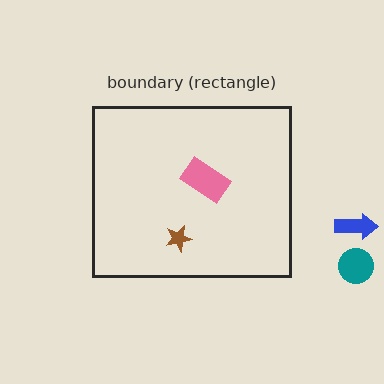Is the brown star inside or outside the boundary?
Inside.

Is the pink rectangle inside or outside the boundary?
Inside.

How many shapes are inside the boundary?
2 inside, 2 outside.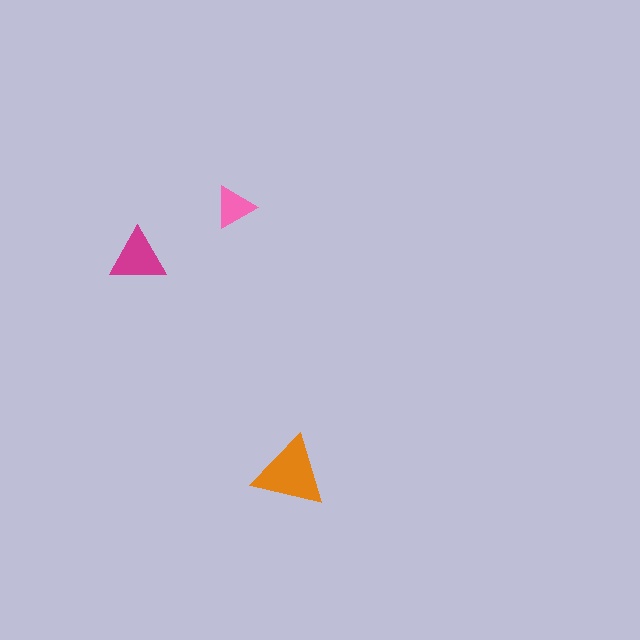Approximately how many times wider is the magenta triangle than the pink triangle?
About 1.5 times wider.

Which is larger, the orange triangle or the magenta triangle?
The orange one.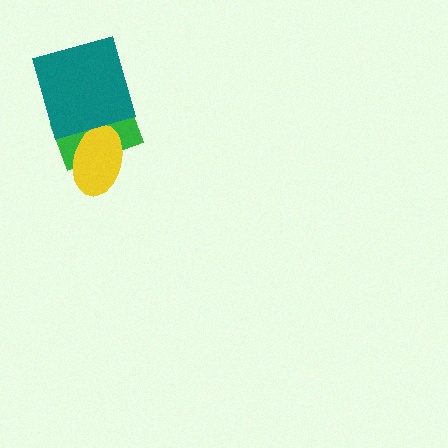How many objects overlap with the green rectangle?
2 objects overlap with the green rectangle.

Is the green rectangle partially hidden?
Yes, it is partially covered by another shape.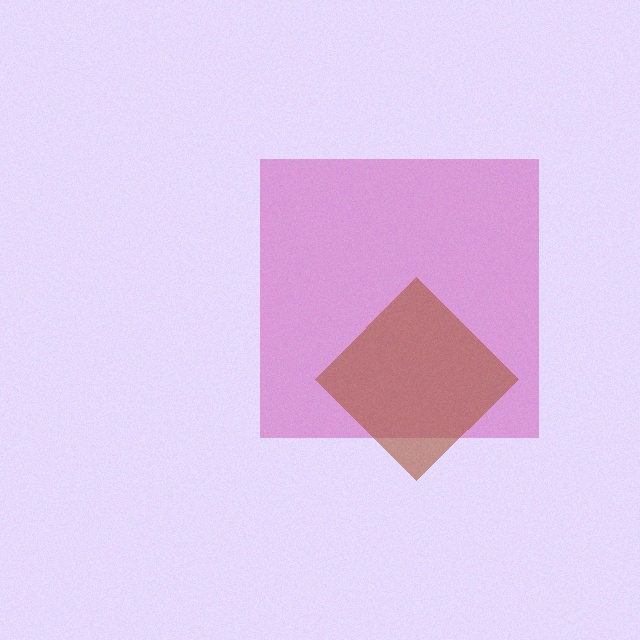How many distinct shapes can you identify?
There are 2 distinct shapes: a magenta square, a brown diamond.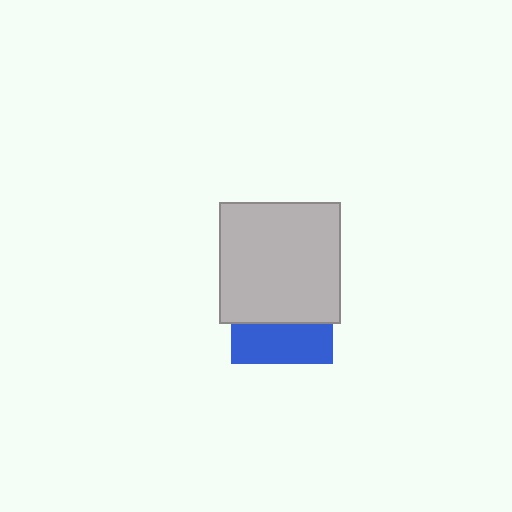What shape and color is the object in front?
The object in front is a light gray rectangle.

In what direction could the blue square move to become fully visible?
The blue square could move down. That would shift it out from behind the light gray rectangle entirely.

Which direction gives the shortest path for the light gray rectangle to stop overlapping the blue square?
Moving up gives the shortest separation.